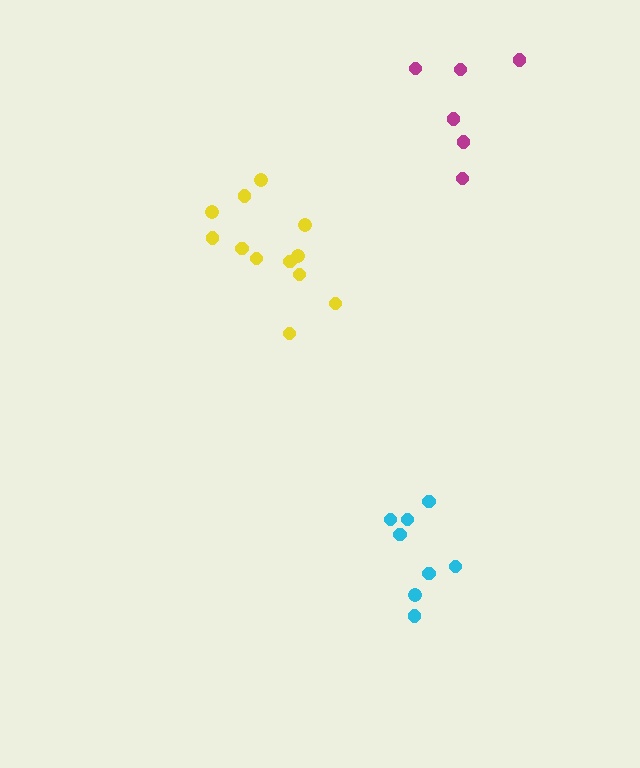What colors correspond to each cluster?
The clusters are colored: magenta, yellow, cyan.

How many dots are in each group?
Group 1: 6 dots, Group 2: 12 dots, Group 3: 8 dots (26 total).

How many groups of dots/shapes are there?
There are 3 groups.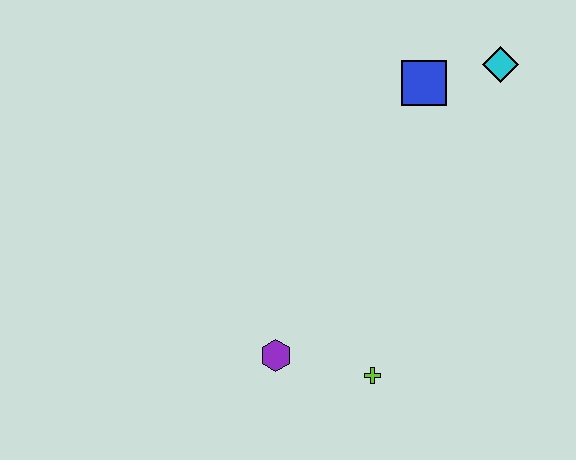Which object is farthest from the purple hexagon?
The cyan diamond is farthest from the purple hexagon.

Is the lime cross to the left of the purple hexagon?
No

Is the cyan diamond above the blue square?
Yes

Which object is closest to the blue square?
The cyan diamond is closest to the blue square.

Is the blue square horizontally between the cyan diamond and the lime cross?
Yes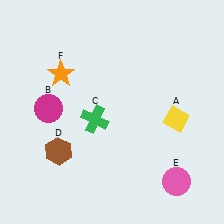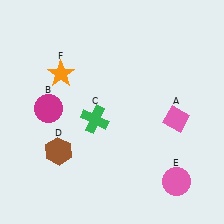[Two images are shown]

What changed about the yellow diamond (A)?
In Image 1, A is yellow. In Image 2, it changed to pink.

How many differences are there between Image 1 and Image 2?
There is 1 difference between the two images.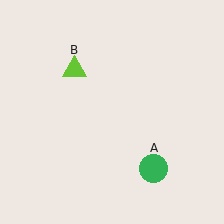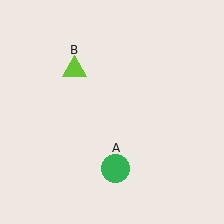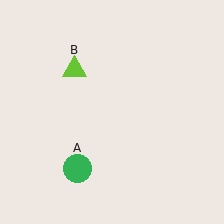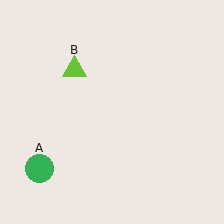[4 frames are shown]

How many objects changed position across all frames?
1 object changed position: green circle (object A).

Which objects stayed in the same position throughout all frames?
Lime triangle (object B) remained stationary.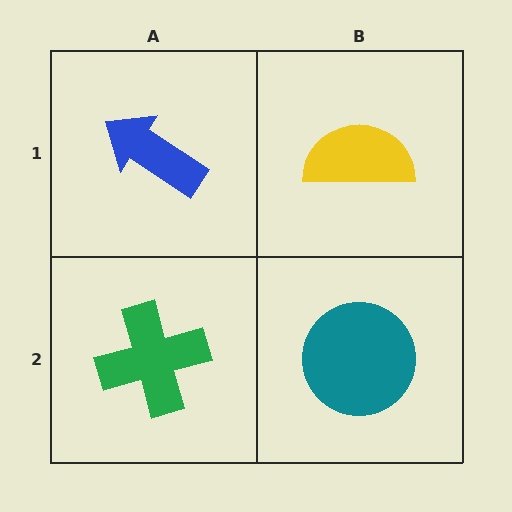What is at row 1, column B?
A yellow semicircle.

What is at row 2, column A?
A green cross.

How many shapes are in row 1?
2 shapes.